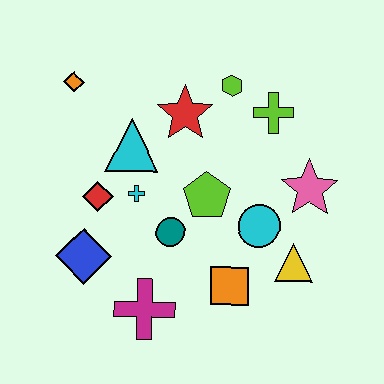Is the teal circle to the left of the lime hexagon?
Yes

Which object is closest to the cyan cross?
The red diamond is closest to the cyan cross.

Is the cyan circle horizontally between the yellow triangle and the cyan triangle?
Yes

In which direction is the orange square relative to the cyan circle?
The orange square is below the cyan circle.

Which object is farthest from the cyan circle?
The orange diamond is farthest from the cyan circle.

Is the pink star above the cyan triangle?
No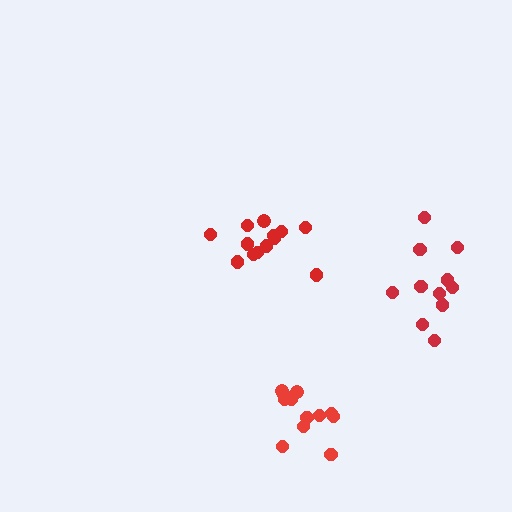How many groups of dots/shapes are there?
There are 3 groups.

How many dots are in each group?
Group 1: 11 dots, Group 2: 13 dots, Group 3: 13 dots (37 total).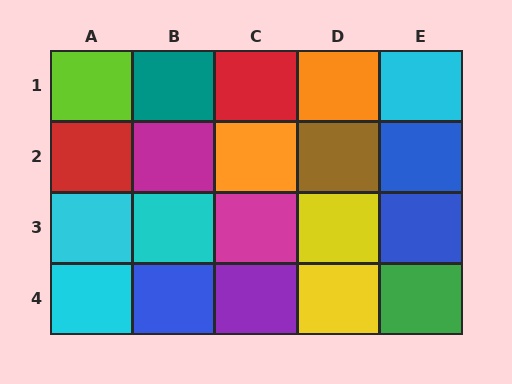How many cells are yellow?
2 cells are yellow.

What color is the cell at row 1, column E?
Cyan.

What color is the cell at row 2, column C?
Orange.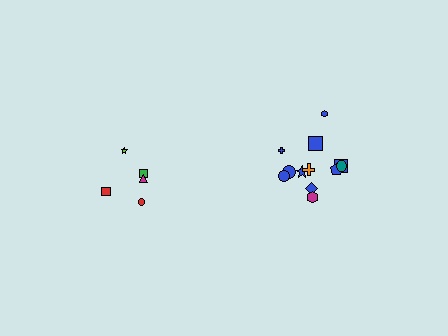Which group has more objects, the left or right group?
The right group.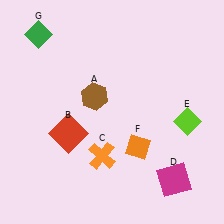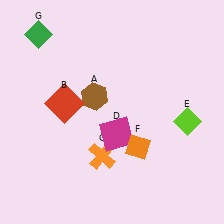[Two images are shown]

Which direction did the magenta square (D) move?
The magenta square (D) moved left.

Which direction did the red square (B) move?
The red square (B) moved up.